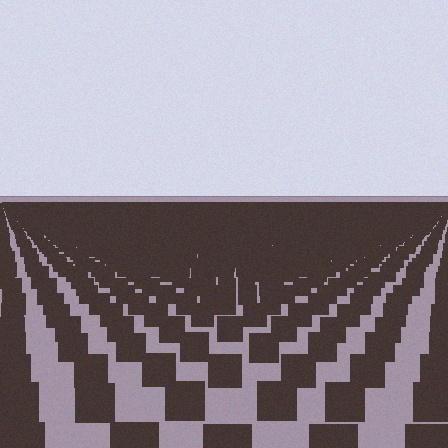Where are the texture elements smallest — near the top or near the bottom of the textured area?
Near the top.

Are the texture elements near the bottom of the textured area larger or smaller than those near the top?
Larger. Near the bottom, elements are closer to the viewer and appear at a bigger on-screen size.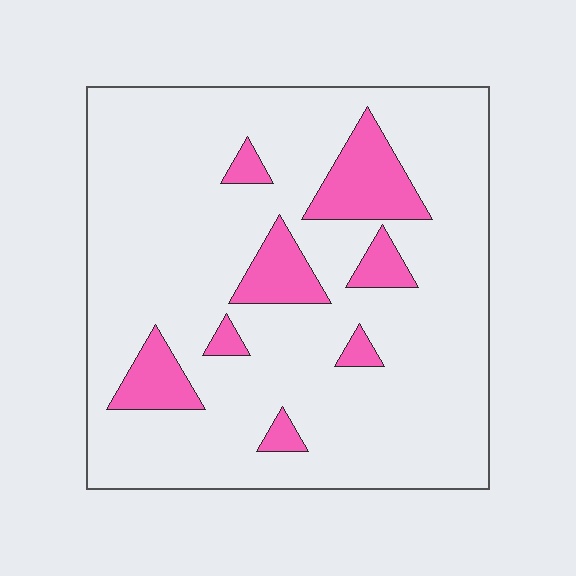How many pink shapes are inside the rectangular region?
8.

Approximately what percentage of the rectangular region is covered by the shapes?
Approximately 15%.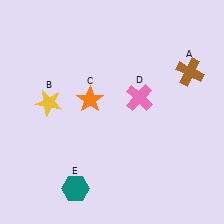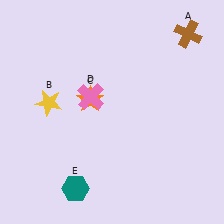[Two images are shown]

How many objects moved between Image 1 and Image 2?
2 objects moved between the two images.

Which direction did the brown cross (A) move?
The brown cross (A) moved up.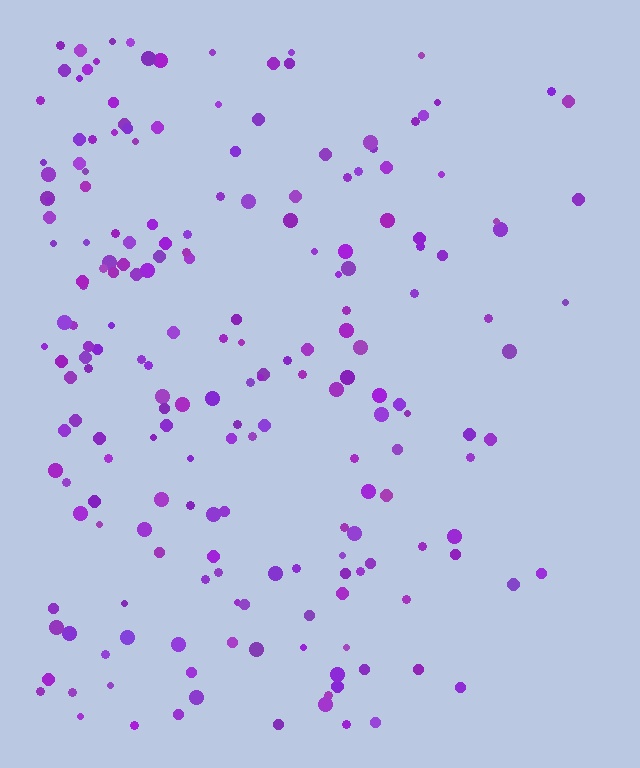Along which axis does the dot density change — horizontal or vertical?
Horizontal.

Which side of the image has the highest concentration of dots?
The left.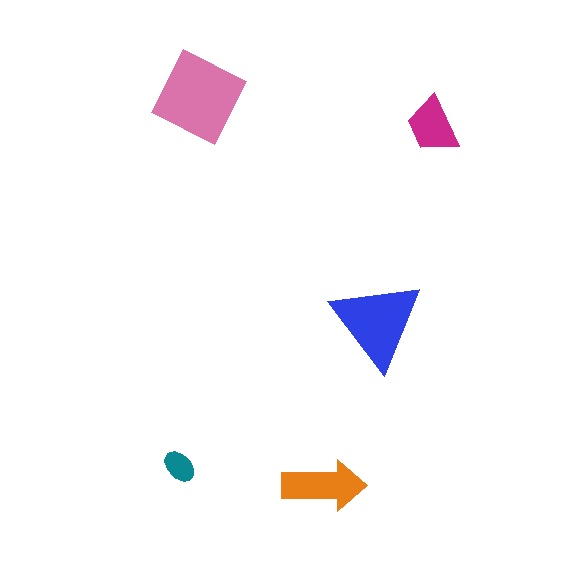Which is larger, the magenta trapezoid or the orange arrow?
The orange arrow.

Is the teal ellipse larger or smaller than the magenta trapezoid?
Smaller.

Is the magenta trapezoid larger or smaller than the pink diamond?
Smaller.